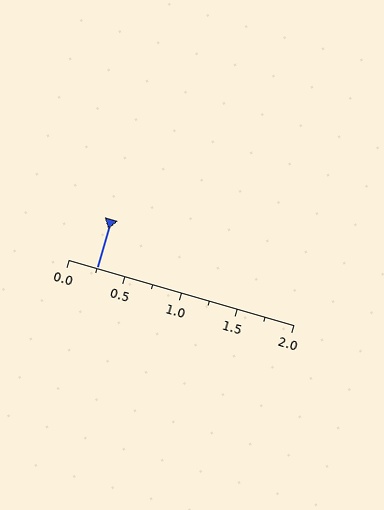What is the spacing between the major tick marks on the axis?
The major ticks are spaced 0.5 apart.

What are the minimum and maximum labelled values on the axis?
The axis runs from 0.0 to 2.0.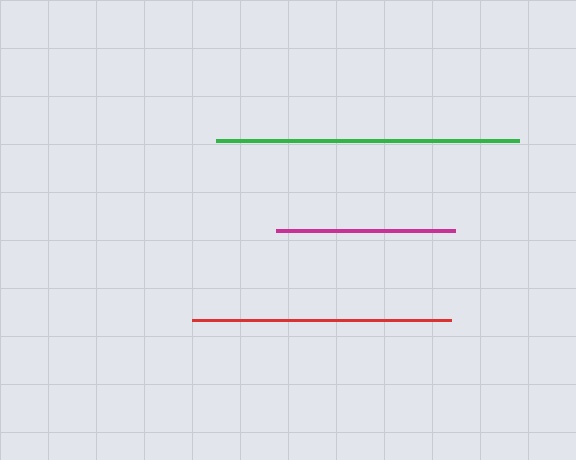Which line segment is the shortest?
The magenta line is the shortest at approximately 180 pixels.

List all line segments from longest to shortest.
From longest to shortest: green, red, magenta.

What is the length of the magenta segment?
The magenta segment is approximately 180 pixels long.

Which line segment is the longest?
The green line is the longest at approximately 304 pixels.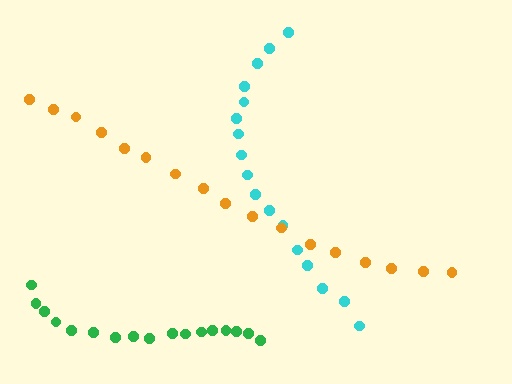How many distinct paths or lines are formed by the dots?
There are 3 distinct paths.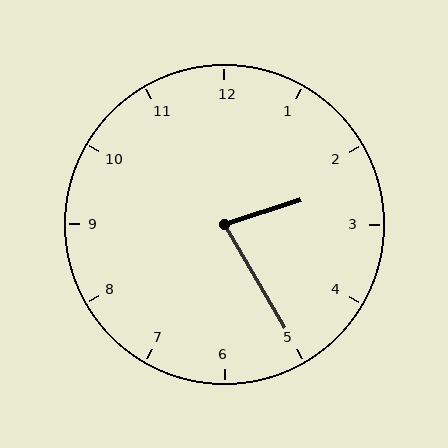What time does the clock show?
2:25.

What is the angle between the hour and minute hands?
Approximately 78 degrees.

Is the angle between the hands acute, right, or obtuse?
It is acute.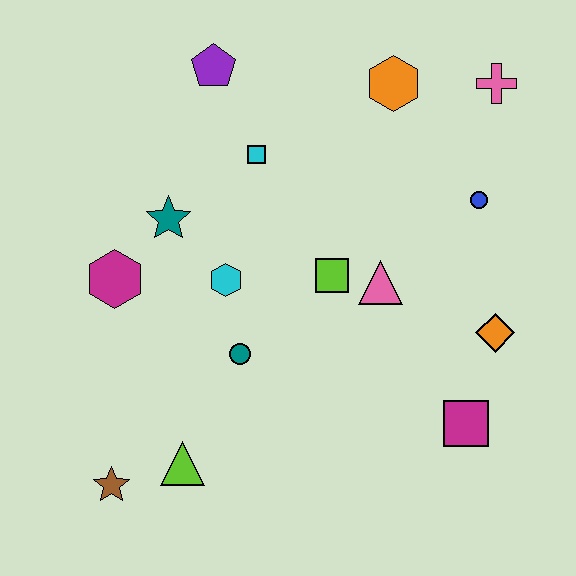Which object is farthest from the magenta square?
The purple pentagon is farthest from the magenta square.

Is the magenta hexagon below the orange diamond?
No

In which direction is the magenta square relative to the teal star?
The magenta square is to the right of the teal star.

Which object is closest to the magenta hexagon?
The teal star is closest to the magenta hexagon.